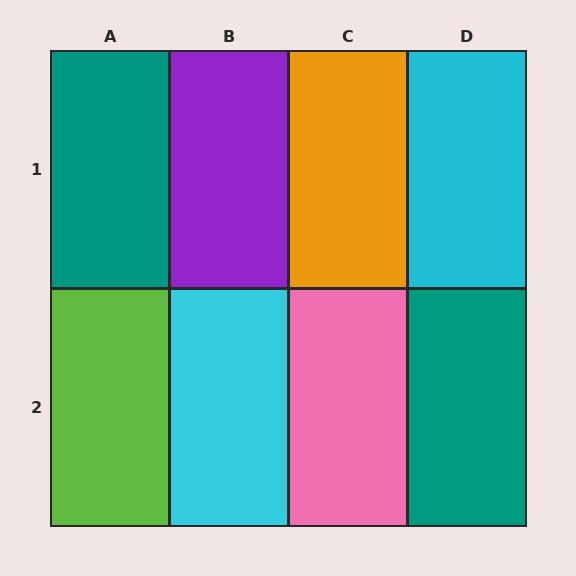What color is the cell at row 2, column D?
Teal.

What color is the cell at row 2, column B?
Cyan.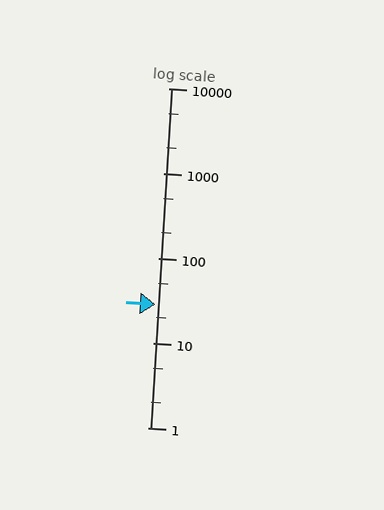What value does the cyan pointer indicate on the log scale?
The pointer indicates approximately 28.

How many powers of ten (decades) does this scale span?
The scale spans 4 decades, from 1 to 10000.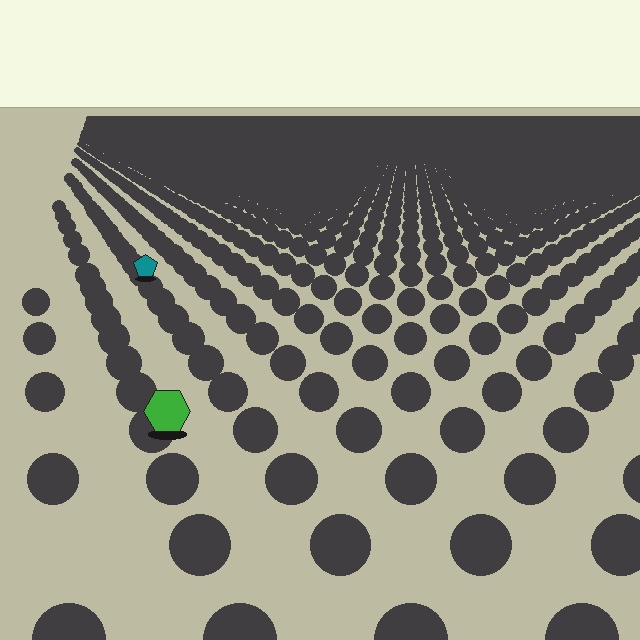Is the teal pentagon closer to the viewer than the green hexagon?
No. The green hexagon is closer — you can tell from the texture gradient: the ground texture is coarser near it.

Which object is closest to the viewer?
The green hexagon is closest. The texture marks near it are larger and more spread out.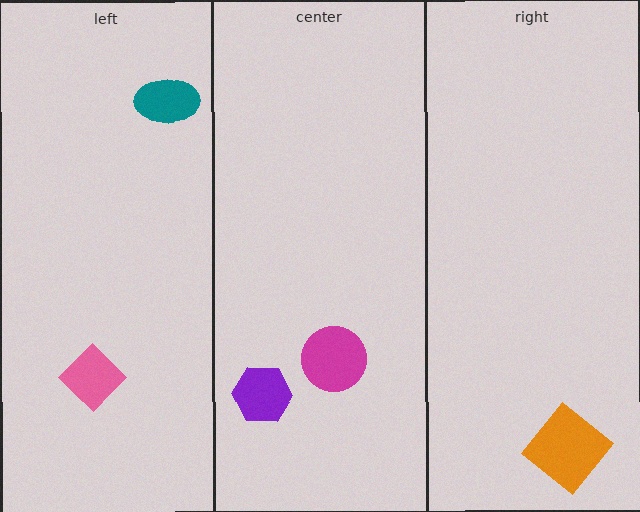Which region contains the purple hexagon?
The center region.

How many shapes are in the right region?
1.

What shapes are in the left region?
The teal ellipse, the pink diamond.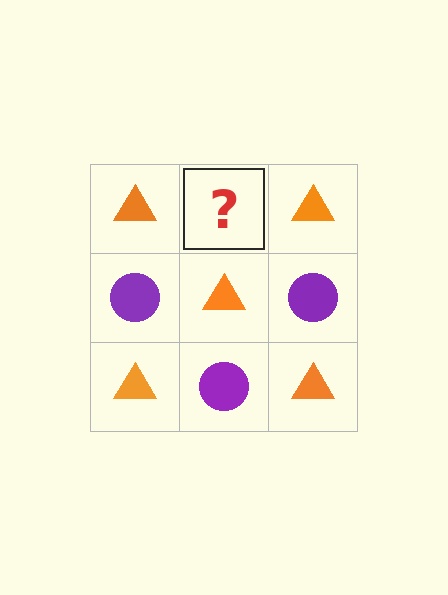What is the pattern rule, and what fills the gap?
The rule is that it alternates orange triangle and purple circle in a checkerboard pattern. The gap should be filled with a purple circle.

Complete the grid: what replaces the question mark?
The question mark should be replaced with a purple circle.